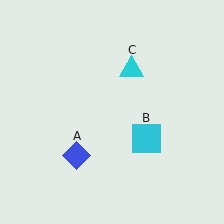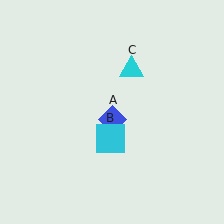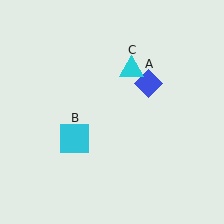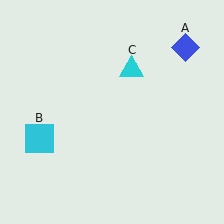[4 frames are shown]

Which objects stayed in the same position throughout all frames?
Cyan triangle (object C) remained stationary.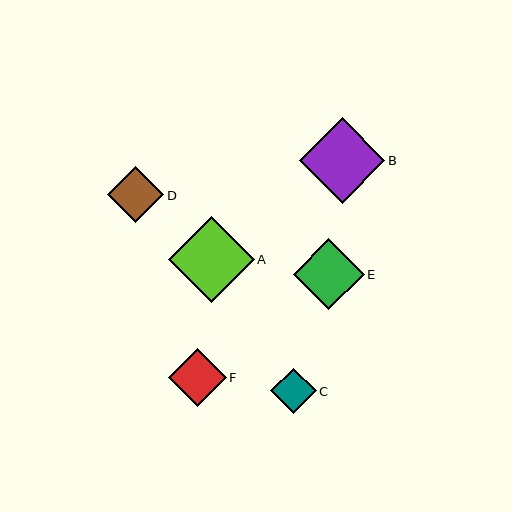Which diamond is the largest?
Diamond A is the largest with a size of approximately 86 pixels.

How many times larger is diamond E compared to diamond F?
Diamond E is approximately 1.2 times the size of diamond F.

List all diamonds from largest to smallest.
From largest to smallest: A, B, E, F, D, C.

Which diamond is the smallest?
Diamond C is the smallest with a size of approximately 45 pixels.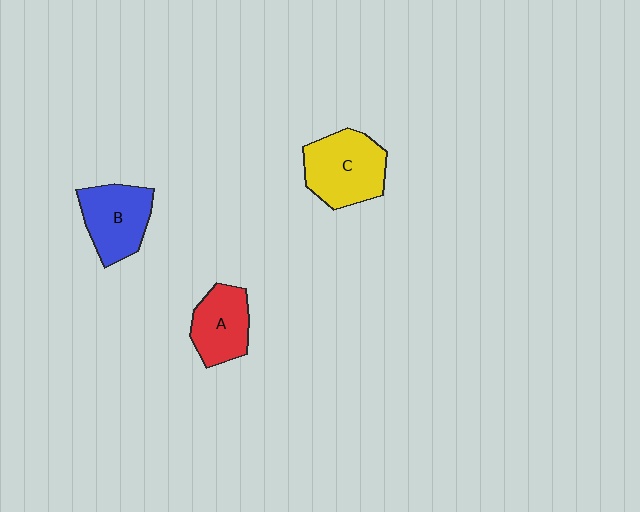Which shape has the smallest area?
Shape A (red).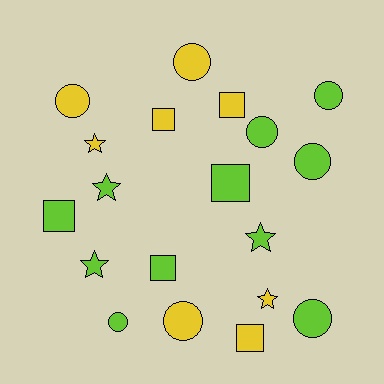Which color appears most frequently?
Lime, with 11 objects.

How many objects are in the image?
There are 19 objects.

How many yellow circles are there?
There are 3 yellow circles.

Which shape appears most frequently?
Circle, with 8 objects.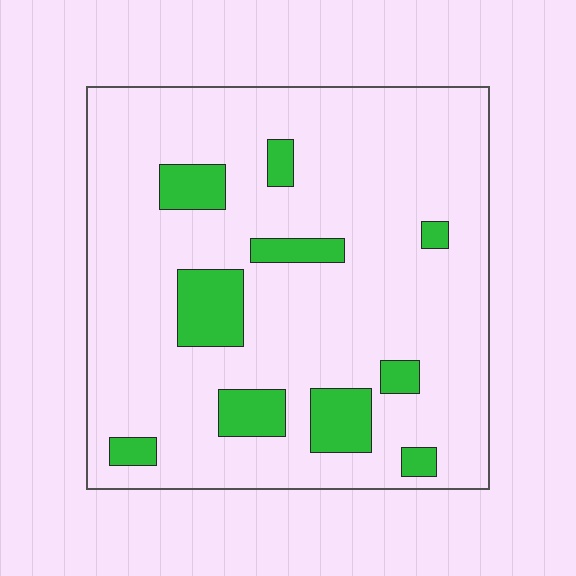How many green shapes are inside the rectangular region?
10.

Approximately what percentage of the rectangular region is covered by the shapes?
Approximately 15%.